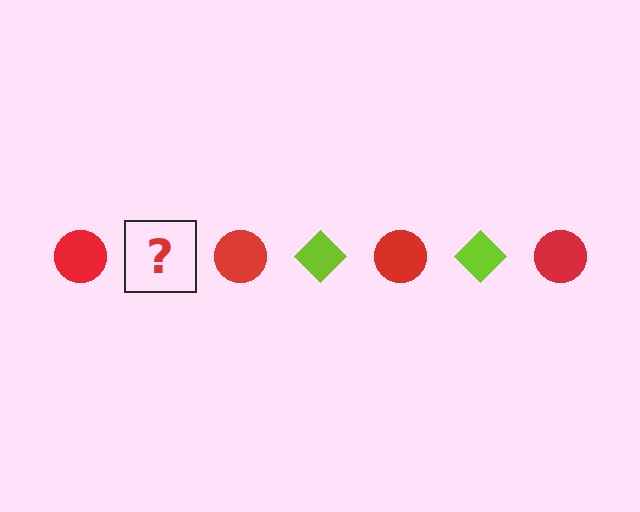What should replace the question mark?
The question mark should be replaced with a lime diamond.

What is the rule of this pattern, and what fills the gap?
The rule is that the pattern alternates between red circle and lime diamond. The gap should be filled with a lime diamond.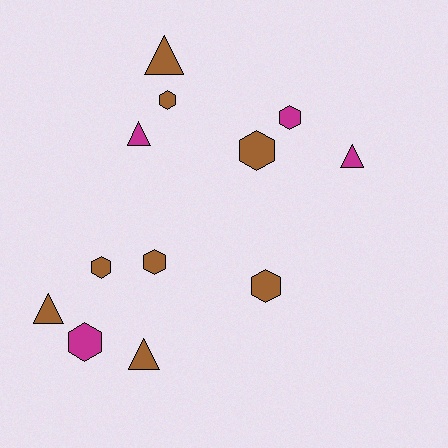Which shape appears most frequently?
Hexagon, with 7 objects.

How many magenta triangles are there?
There are 2 magenta triangles.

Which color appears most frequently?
Brown, with 8 objects.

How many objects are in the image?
There are 12 objects.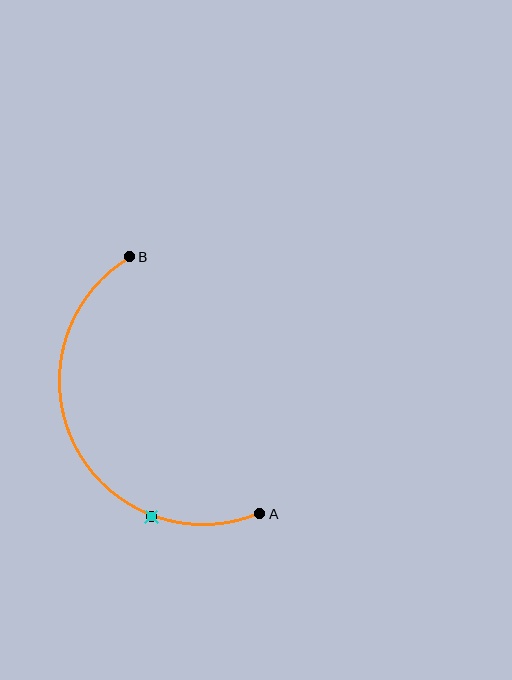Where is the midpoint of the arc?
The arc midpoint is the point on the curve farthest from the straight line joining A and B. It sits to the left of that line.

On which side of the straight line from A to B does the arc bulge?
The arc bulges to the left of the straight line connecting A and B.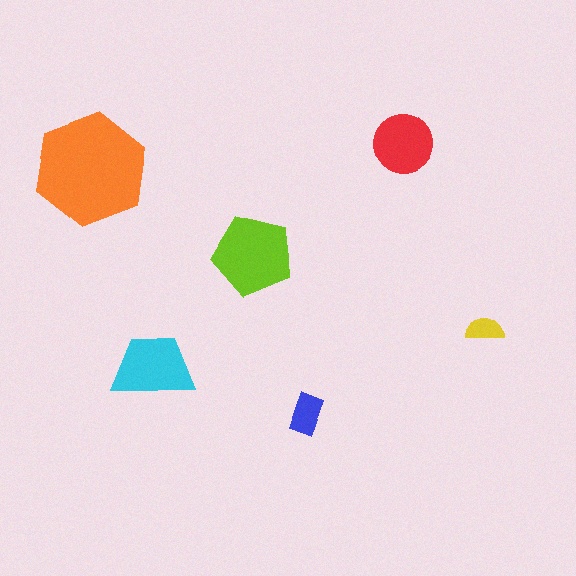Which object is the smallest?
The yellow semicircle.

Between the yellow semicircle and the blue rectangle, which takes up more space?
The blue rectangle.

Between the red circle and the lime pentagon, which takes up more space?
The lime pentagon.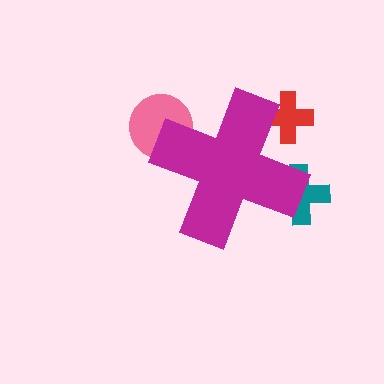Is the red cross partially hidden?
Yes, the red cross is partially hidden behind the magenta cross.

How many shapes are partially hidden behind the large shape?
3 shapes are partially hidden.